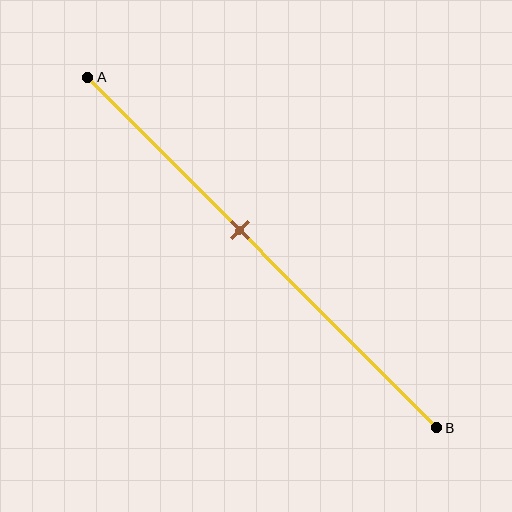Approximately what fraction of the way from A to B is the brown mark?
The brown mark is approximately 45% of the way from A to B.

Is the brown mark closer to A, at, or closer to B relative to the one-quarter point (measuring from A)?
The brown mark is closer to point B than the one-quarter point of segment AB.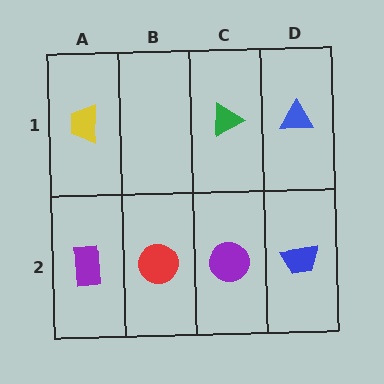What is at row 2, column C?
A purple circle.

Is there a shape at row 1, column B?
No, that cell is empty.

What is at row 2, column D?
A blue trapezoid.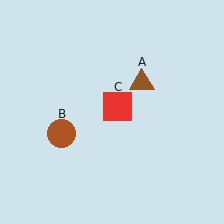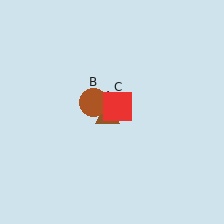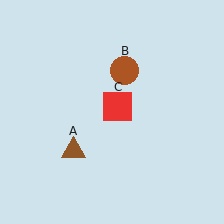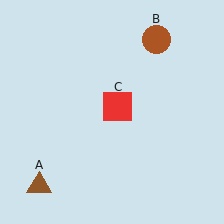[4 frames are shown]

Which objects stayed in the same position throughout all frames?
Red square (object C) remained stationary.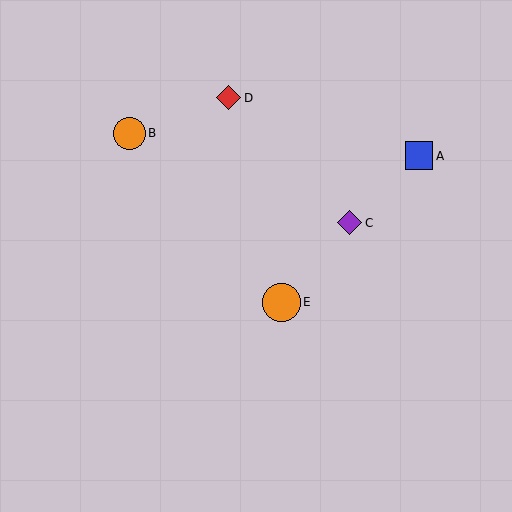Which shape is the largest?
The orange circle (labeled E) is the largest.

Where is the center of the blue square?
The center of the blue square is at (419, 156).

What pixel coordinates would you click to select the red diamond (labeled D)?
Click at (229, 98) to select the red diamond D.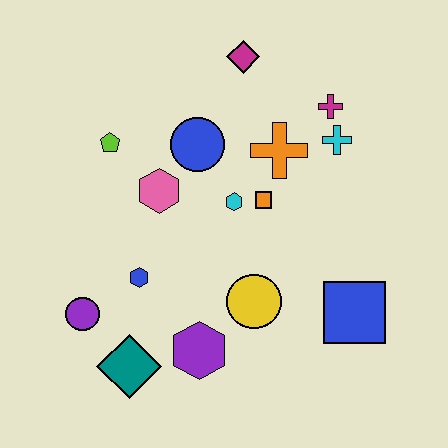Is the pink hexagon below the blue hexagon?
No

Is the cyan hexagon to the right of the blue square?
No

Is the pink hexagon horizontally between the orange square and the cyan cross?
No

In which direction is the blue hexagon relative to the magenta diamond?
The blue hexagon is below the magenta diamond.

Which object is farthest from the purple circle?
The magenta cross is farthest from the purple circle.